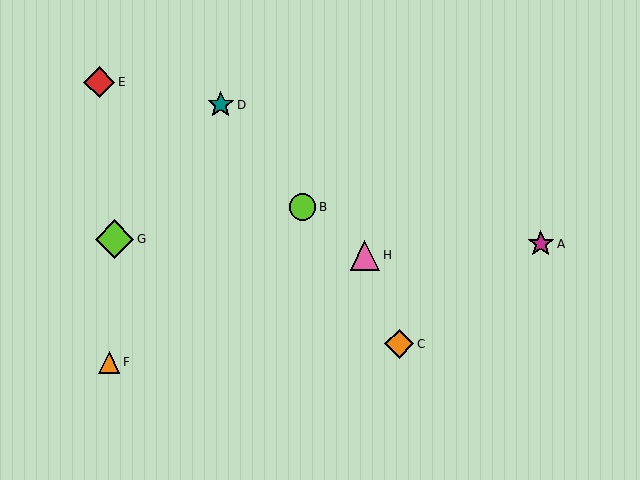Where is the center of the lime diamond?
The center of the lime diamond is at (114, 239).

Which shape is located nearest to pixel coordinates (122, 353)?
The orange triangle (labeled F) at (109, 362) is nearest to that location.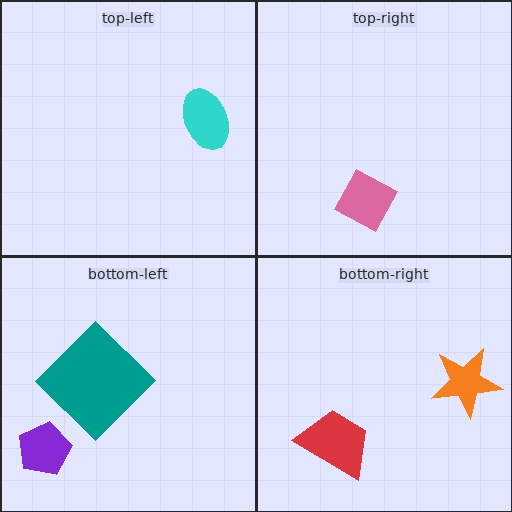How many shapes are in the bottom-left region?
2.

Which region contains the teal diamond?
The bottom-left region.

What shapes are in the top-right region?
The pink diamond.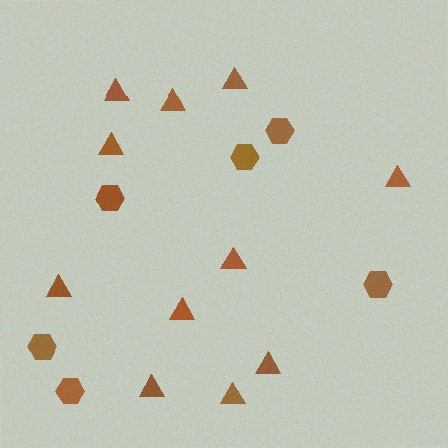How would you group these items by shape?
There are 2 groups: one group of triangles (11) and one group of hexagons (6).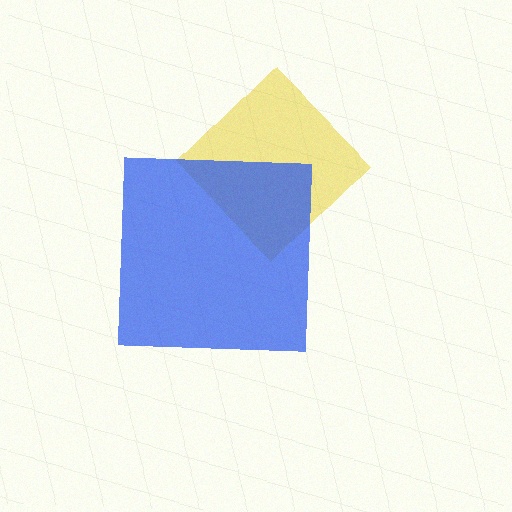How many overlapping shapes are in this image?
There are 2 overlapping shapes in the image.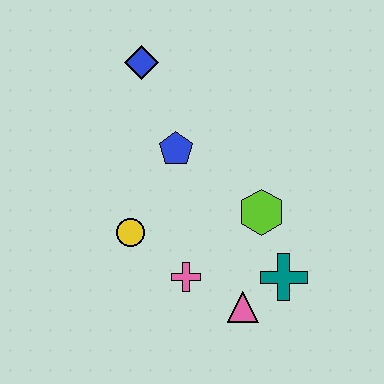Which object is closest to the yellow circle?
The pink cross is closest to the yellow circle.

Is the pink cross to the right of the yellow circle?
Yes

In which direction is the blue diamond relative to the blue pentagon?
The blue diamond is above the blue pentagon.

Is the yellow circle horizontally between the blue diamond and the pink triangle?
No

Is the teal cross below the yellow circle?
Yes